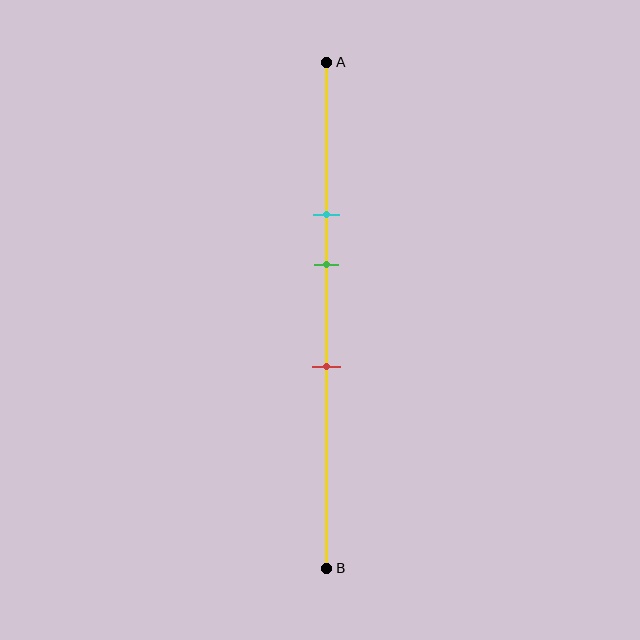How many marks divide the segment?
There are 3 marks dividing the segment.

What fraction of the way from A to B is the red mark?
The red mark is approximately 60% (0.6) of the way from A to B.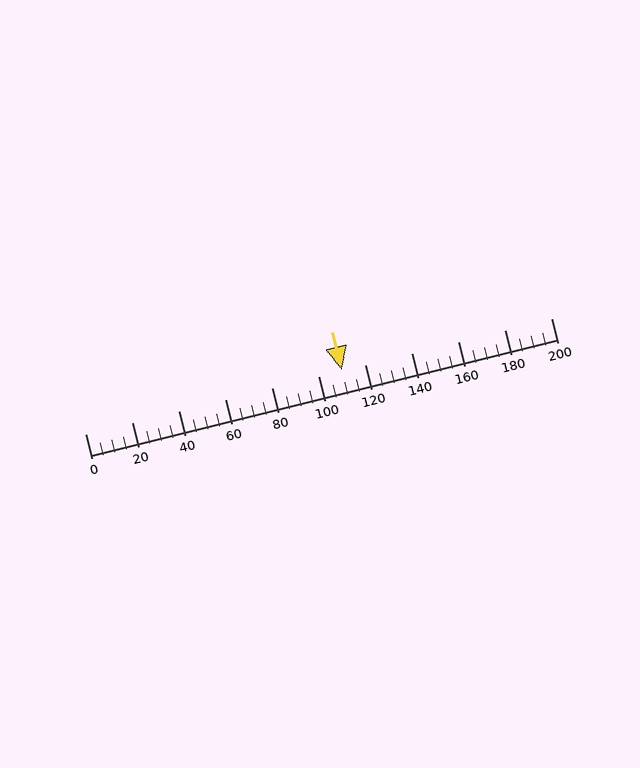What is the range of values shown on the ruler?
The ruler shows values from 0 to 200.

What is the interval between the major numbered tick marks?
The major tick marks are spaced 20 units apart.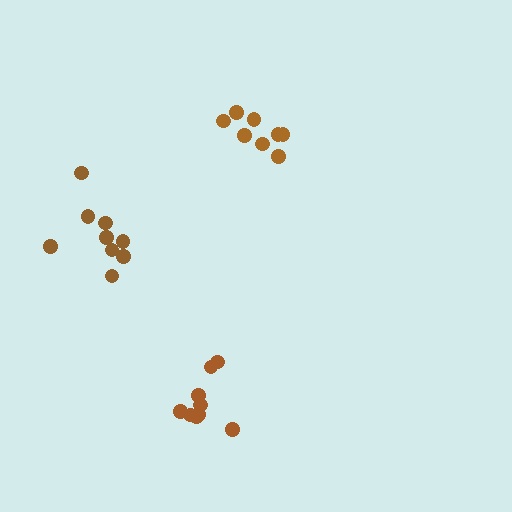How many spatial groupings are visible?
There are 3 spatial groupings.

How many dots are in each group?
Group 1: 9 dots, Group 2: 9 dots, Group 3: 8 dots (26 total).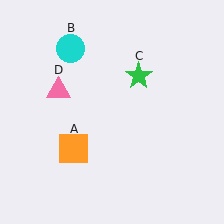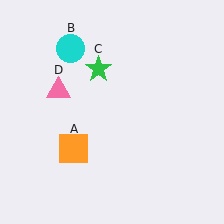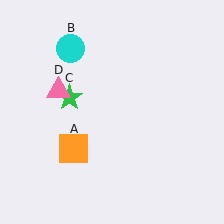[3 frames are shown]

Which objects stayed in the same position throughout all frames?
Orange square (object A) and cyan circle (object B) and pink triangle (object D) remained stationary.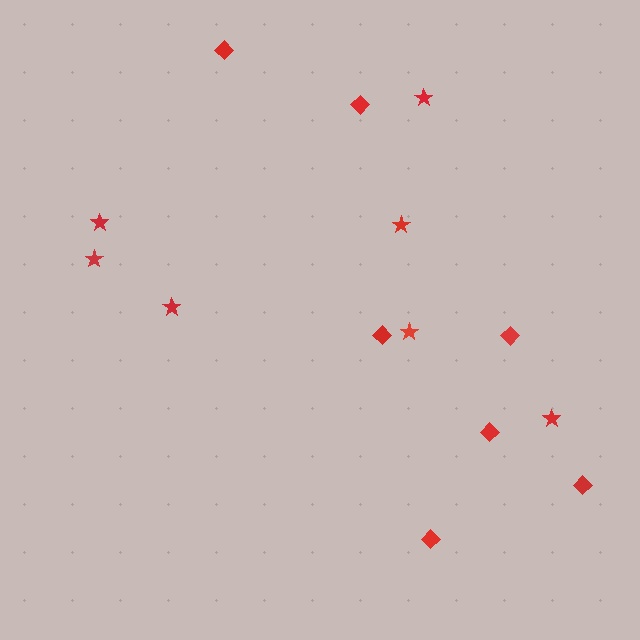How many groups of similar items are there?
There are 2 groups: one group of stars (7) and one group of diamonds (7).